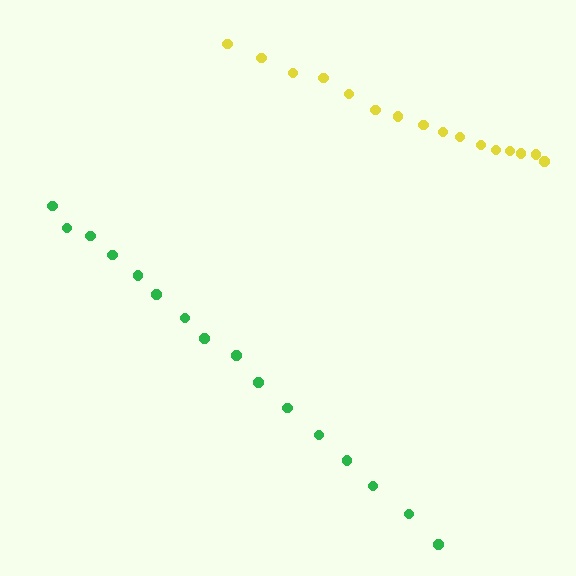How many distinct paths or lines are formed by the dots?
There are 2 distinct paths.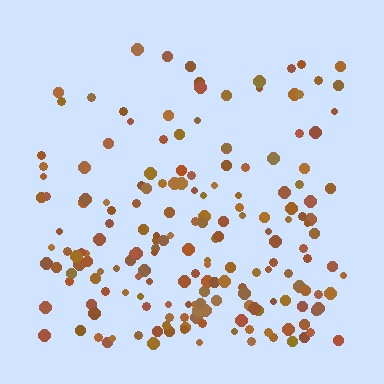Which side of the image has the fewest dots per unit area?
The top.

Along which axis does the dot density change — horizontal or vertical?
Vertical.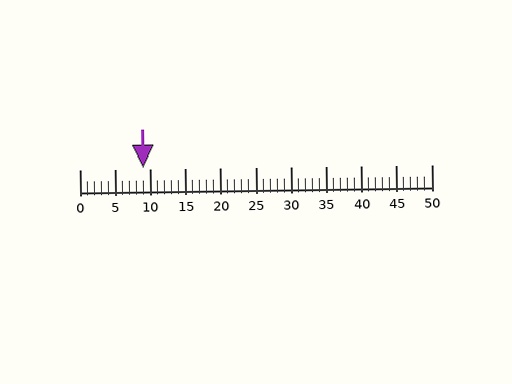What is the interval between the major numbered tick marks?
The major tick marks are spaced 5 units apart.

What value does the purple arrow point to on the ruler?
The purple arrow points to approximately 9.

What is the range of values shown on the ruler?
The ruler shows values from 0 to 50.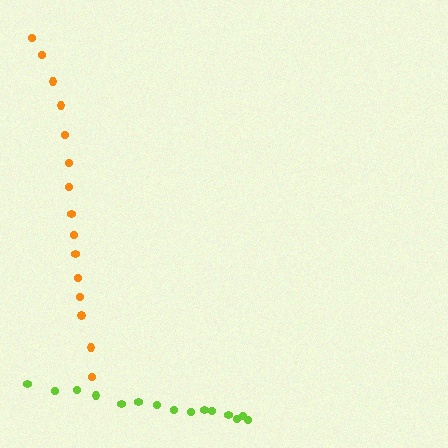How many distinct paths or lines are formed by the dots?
There are 2 distinct paths.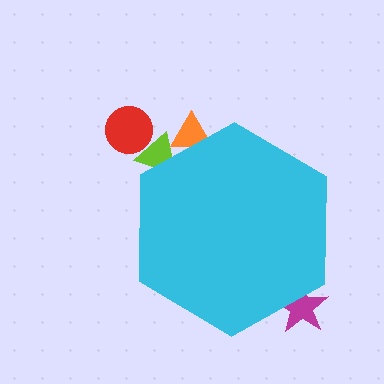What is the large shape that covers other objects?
A cyan hexagon.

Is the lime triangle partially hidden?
Yes, the lime triangle is partially hidden behind the cyan hexagon.